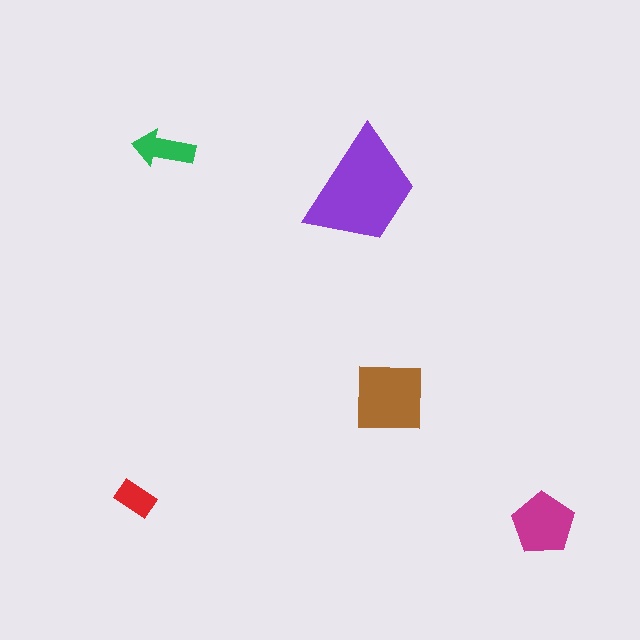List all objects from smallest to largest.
The red rectangle, the green arrow, the magenta pentagon, the brown square, the purple trapezoid.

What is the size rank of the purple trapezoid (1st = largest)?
1st.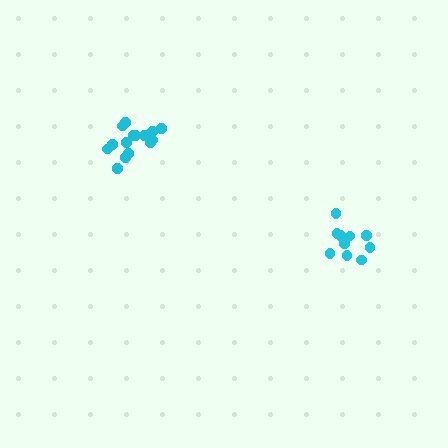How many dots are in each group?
Group 1: 15 dots, Group 2: 10 dots (25 total).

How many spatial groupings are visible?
There are 2 spatial groupings.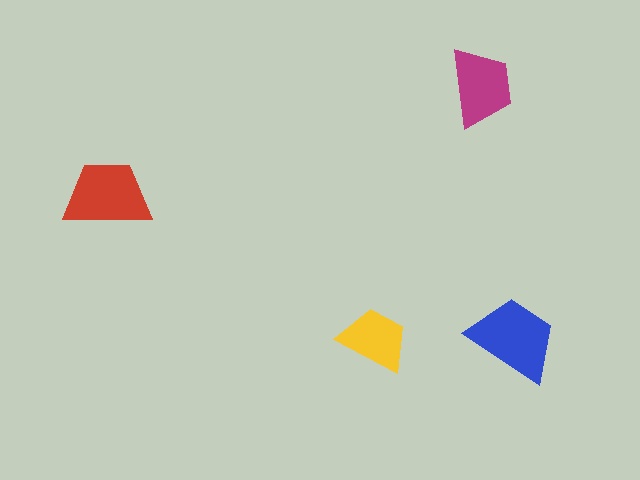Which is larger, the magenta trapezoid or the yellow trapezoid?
The magenta one.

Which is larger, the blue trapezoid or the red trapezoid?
The blue one.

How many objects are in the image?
There are 4 objects in the image.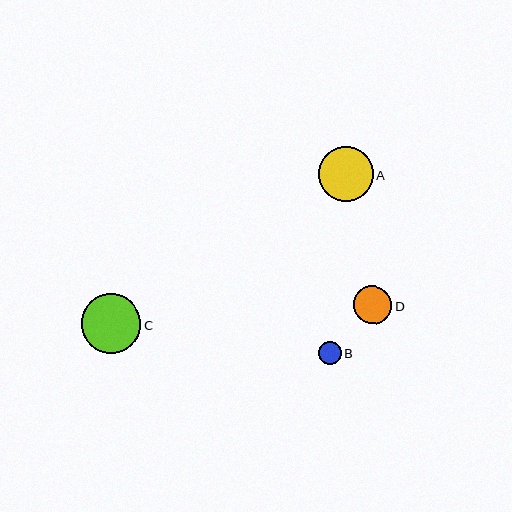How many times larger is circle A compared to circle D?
Circle A is approximately 1.4 times the size of circle D.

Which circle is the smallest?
Circle B is the smallest with a size of approximately 23 pixels.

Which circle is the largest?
Circle C is the largest with a size of approximately 60 pixels.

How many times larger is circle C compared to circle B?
Circle C is approximately 2.6 times the size of circle B.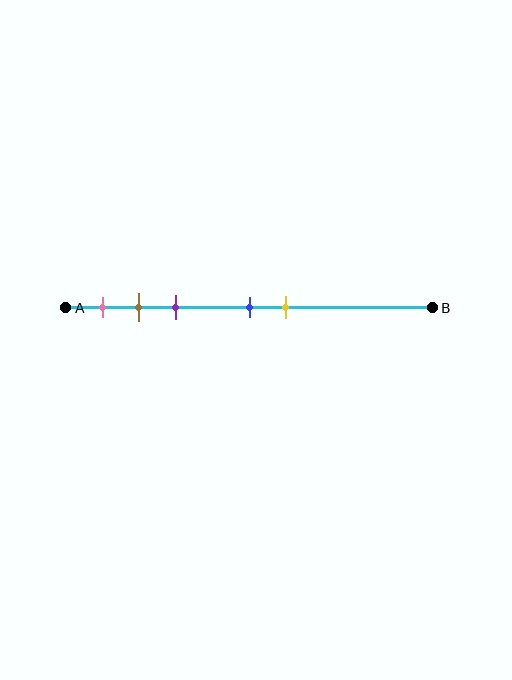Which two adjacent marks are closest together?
The brown and purple marks are the closest adjacent pair.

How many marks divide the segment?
There are 5 marks dividing the segment.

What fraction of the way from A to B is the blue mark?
The blue mark is approximately 50% (0.5) of the way from A to B.